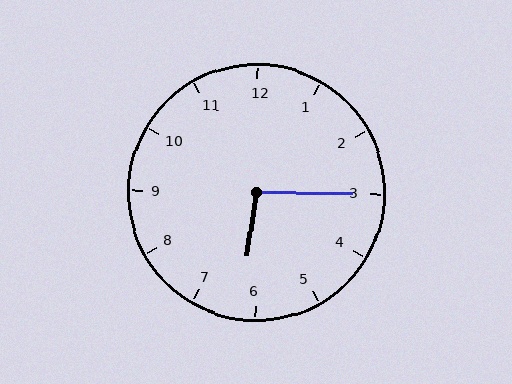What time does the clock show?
6:15.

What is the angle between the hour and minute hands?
Approximately 98 degrees.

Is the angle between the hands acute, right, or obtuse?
It is obtuse.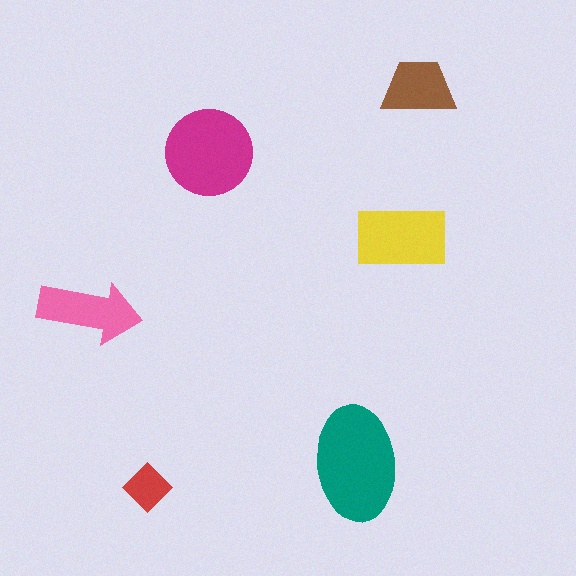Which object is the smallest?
The red diamond.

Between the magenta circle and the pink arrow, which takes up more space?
The magenta circle.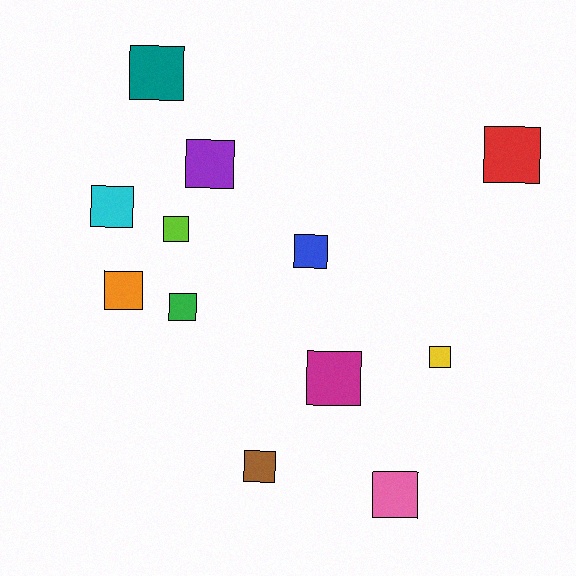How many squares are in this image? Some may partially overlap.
There are 12 squares.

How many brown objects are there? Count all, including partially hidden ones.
There is 1 brown object.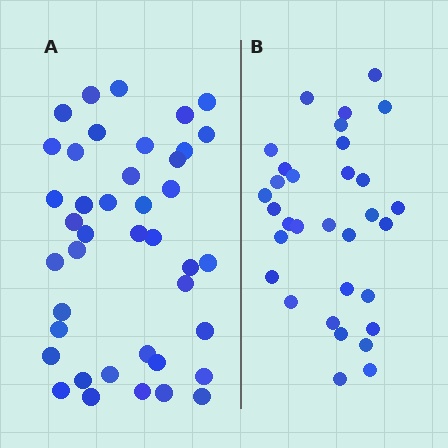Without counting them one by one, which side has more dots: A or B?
Region A (the left region) has more dots.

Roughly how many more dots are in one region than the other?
Region A has roughly 8 or so more dots than region B.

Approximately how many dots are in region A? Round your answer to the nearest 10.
About 40 dots. (The exact count is 41, which rounds to 40.)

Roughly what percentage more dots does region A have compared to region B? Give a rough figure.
About 30% more.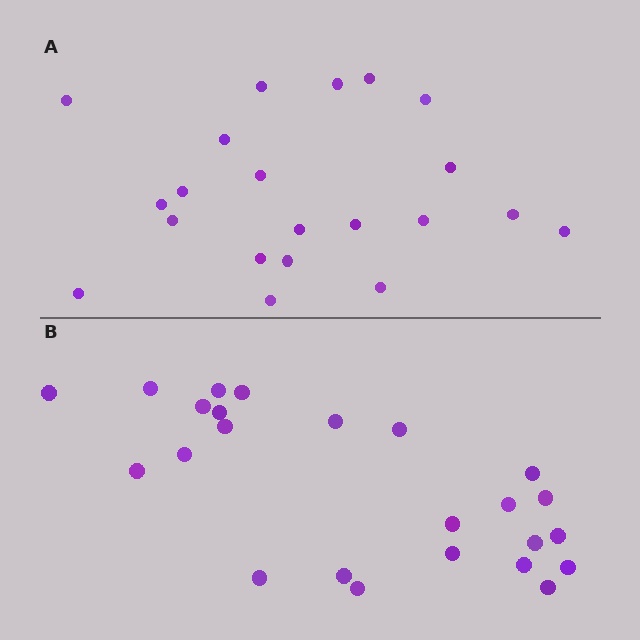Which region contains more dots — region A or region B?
Region B (the bottom region) has more dots.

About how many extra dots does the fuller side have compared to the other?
Region B has just a few more — roughly 2 or 3 more dots than region A.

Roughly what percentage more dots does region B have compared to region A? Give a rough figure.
About 15% more.